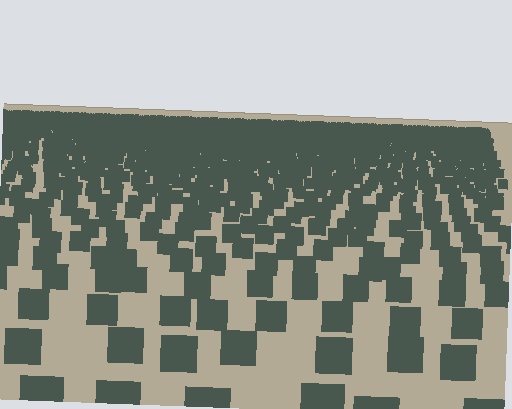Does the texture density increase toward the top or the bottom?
Density increases toward the top.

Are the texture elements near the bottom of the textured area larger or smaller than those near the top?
Larger. Near the bottom, elements are closer to the viewer and appear at a bigger on-screen size.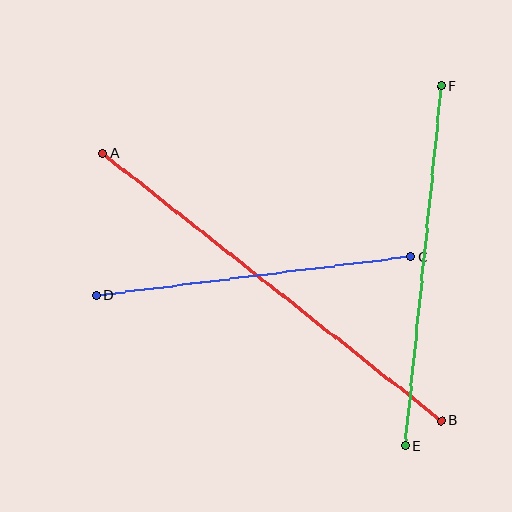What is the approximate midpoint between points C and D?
The midpoint is at approximately (253, 276) pixels.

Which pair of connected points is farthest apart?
Points A and B are farthest apart.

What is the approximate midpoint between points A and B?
The midpoint is at approximately (272, 287) pixels.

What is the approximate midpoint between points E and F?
The midpoint is at approximately (423, 266) pixels.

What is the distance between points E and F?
The distance is approximately 362 pixels.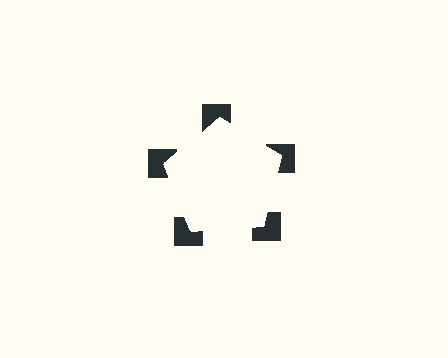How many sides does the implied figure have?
5 sides.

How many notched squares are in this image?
There are 5 — one at each vertex of the illusory pentagon.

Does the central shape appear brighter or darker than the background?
It typically appears slightly brighter than the background, even though no actual brightness change is drawn.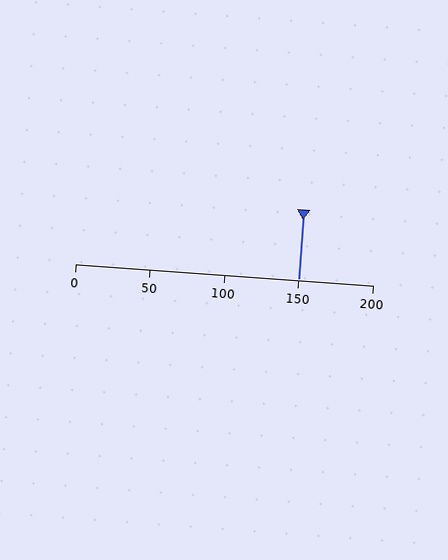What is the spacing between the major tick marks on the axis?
The major ticks are spaced 50 apart.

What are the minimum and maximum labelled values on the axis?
The axis runs from 0 to 200.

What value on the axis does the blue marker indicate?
The marker indicates approximately 150.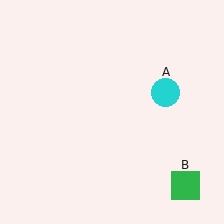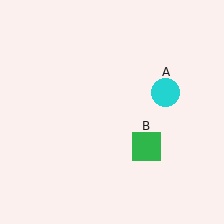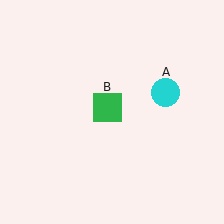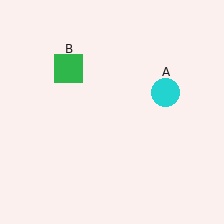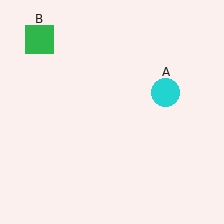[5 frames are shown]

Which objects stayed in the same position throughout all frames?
Cyan circle (object A) remained stationary.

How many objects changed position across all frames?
1 object changed position: green square (object B).